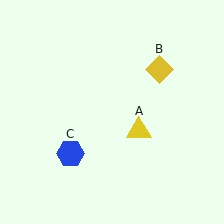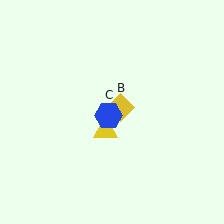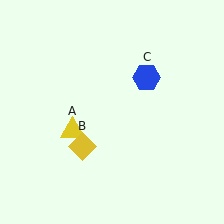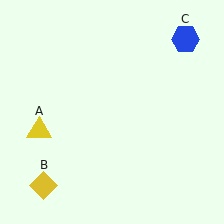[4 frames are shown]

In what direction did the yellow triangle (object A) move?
The yellow triangle (object A) moved left.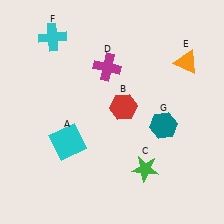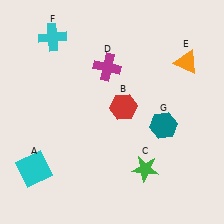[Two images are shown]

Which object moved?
The cyan square (A) moved left.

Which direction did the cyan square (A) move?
The cyan square (A) moved left.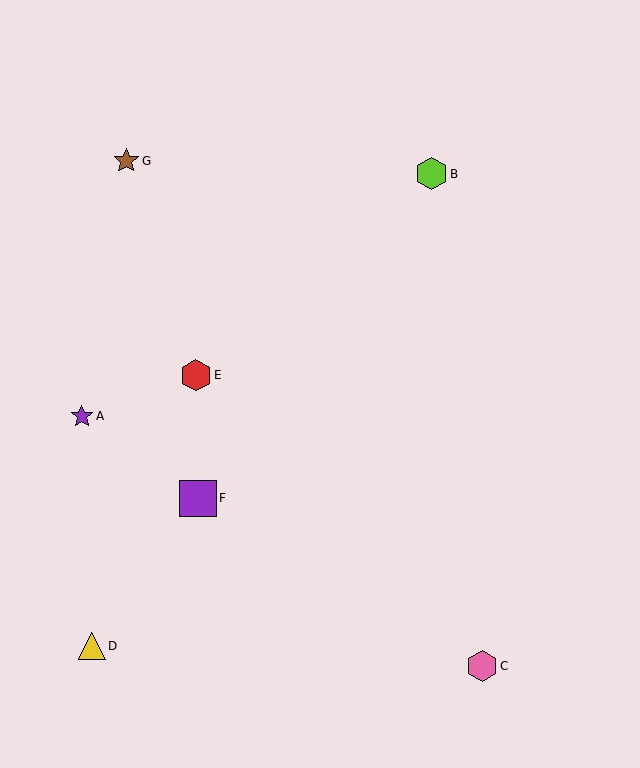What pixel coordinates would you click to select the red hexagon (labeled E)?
Click at (196, 375) to select the red hexagon E.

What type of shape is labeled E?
Shape E is a red hexagon.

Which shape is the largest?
The purple square (labeled F) is the largest.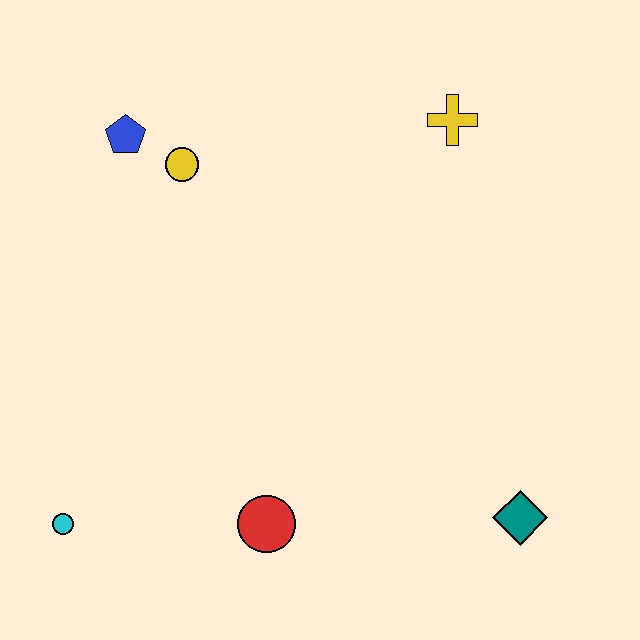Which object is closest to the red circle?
The cyan circle is closest to the red circle.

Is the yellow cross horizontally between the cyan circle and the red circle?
No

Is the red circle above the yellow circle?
No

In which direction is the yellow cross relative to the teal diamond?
The yellow cross is above the teal diamond.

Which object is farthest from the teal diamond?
The blue pentagon is farthest from the teal diamond.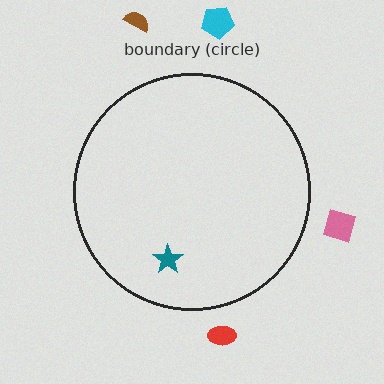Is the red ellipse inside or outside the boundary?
Outside.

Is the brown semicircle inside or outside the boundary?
Outside.